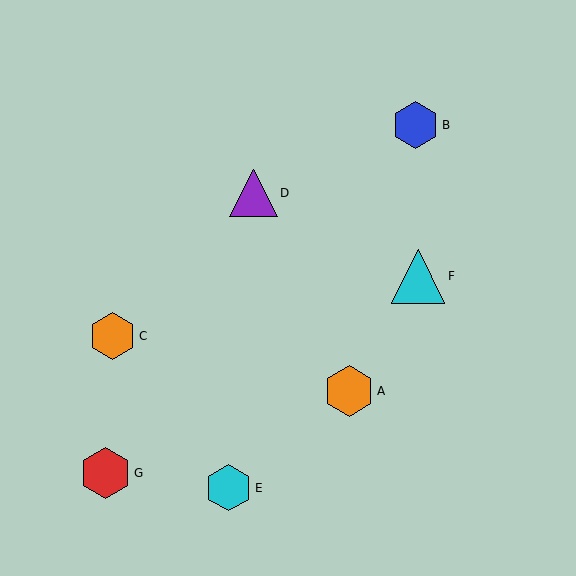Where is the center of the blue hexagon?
The center of the blue hexagon is at (415, 125).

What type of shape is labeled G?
Shape G is a red hexagon.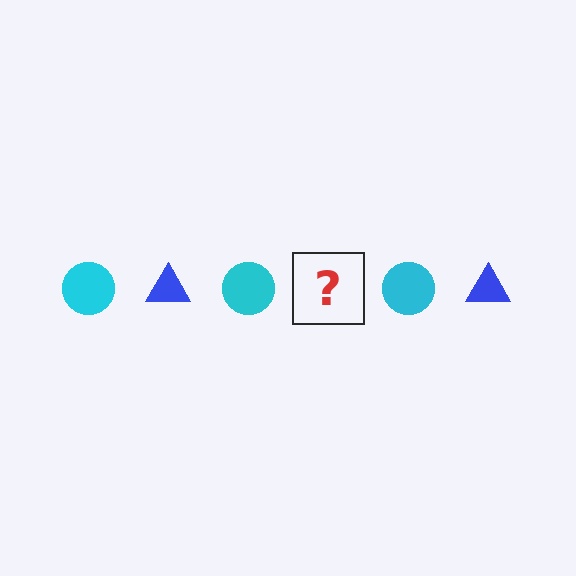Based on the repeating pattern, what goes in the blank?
The blank should be a blue triangle.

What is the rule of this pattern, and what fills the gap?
The rule is that the pattern alternates between cyan circle and blue triangle. The gap should be filled with a blue triangle.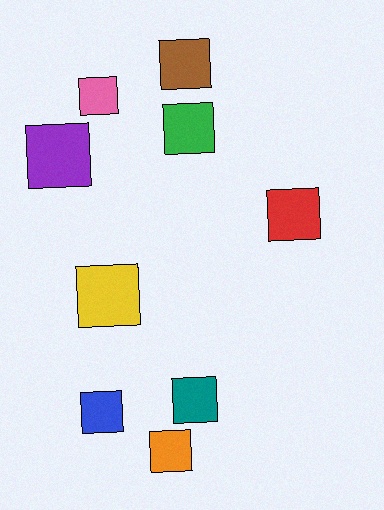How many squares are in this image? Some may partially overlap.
There are 9 squares.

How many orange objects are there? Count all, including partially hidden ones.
There is 1 orange object.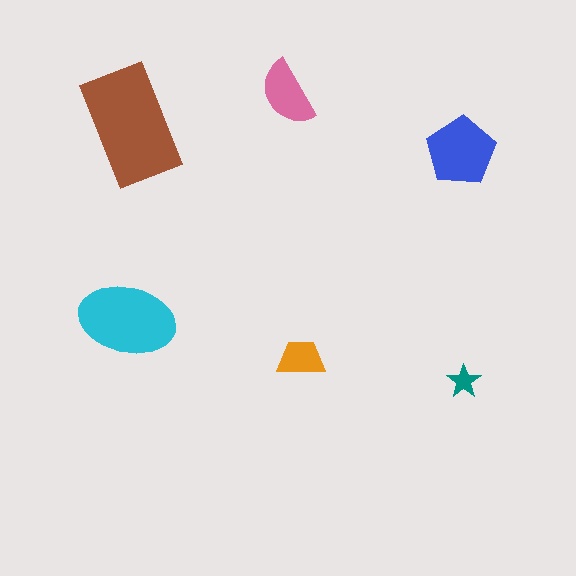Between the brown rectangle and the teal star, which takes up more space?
The brown rectangle.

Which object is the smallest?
The teal star.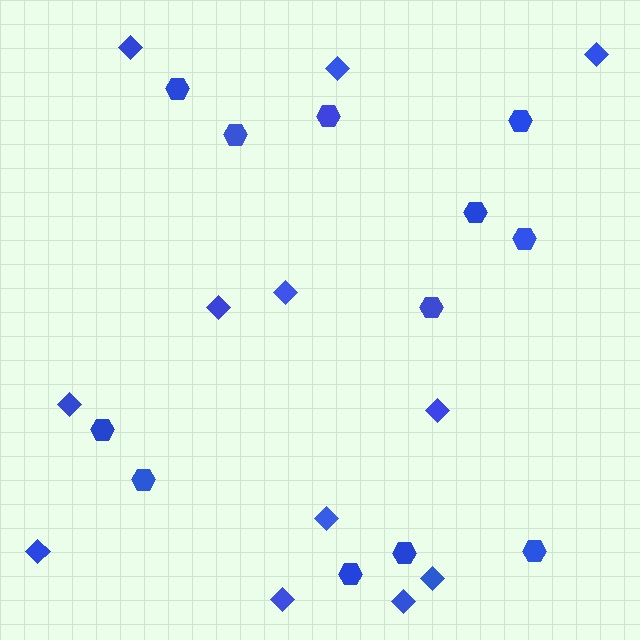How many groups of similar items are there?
There are 2 groups: one group of hexagons (12) and one group of diamonds (12).